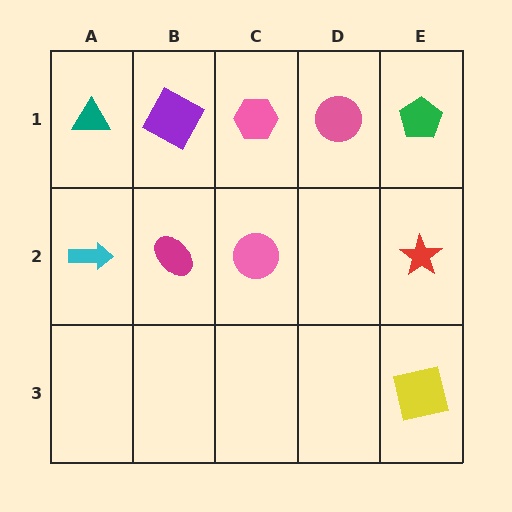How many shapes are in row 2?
4 shapes.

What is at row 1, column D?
A pink circle.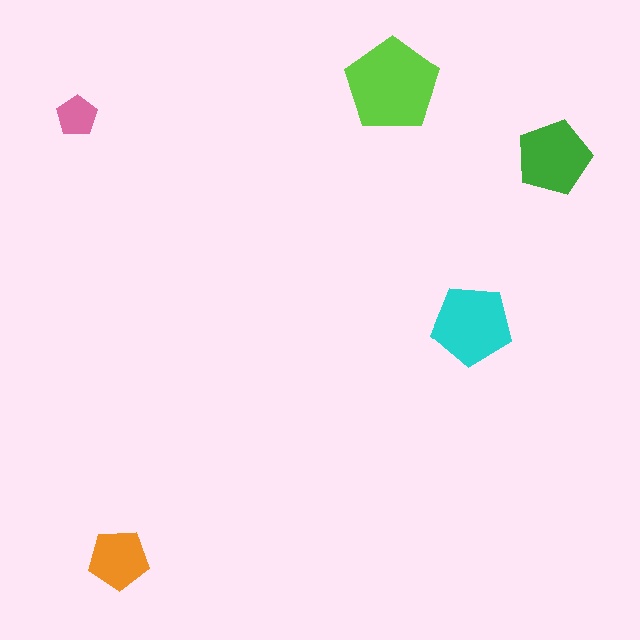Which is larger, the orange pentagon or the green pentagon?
The green one.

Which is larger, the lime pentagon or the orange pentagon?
The lime one.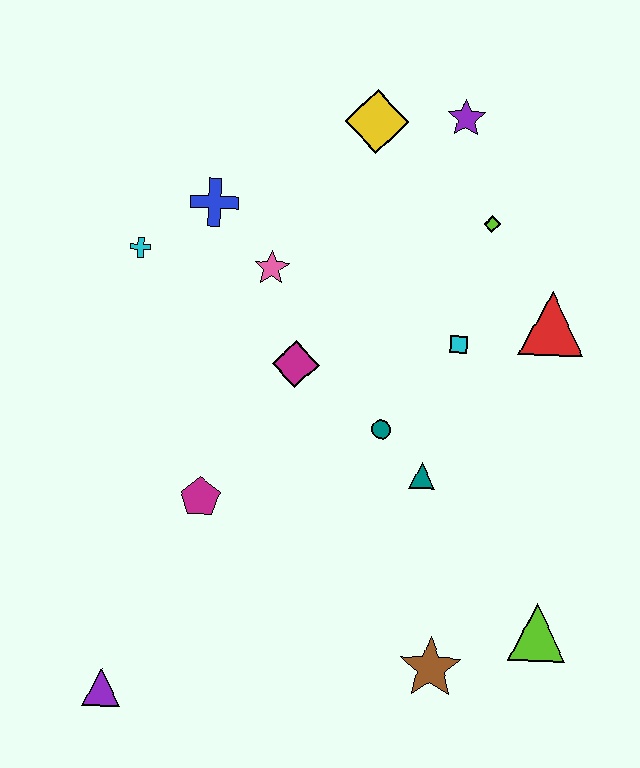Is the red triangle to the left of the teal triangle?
No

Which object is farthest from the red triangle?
The purple triangle is farthest from the red triangle.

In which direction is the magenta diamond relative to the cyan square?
The magenta diamond is to the left of the cyan square.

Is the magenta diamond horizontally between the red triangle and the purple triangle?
Yes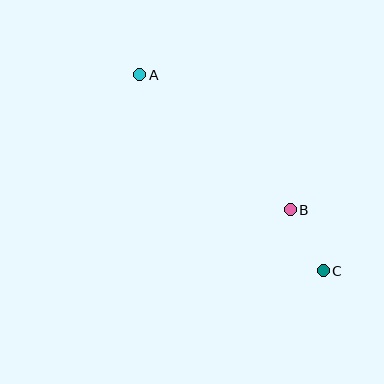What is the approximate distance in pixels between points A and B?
The distance between A and B is approximately 202 pixels.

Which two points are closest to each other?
Points B and C are closest to each other.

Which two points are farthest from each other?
Points A and C are farthest from each other.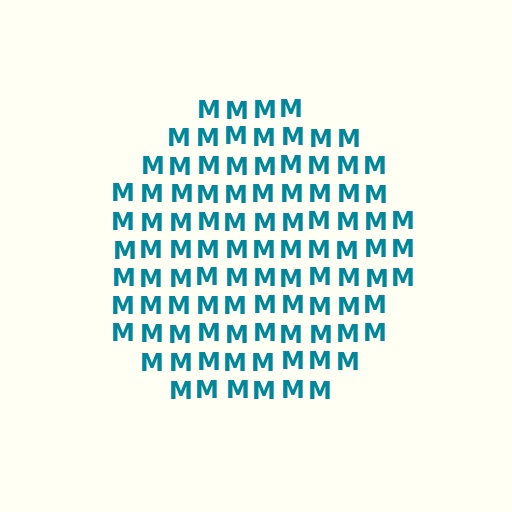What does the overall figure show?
The overall figure shows a circle.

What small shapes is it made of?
It is made of small letter M's.